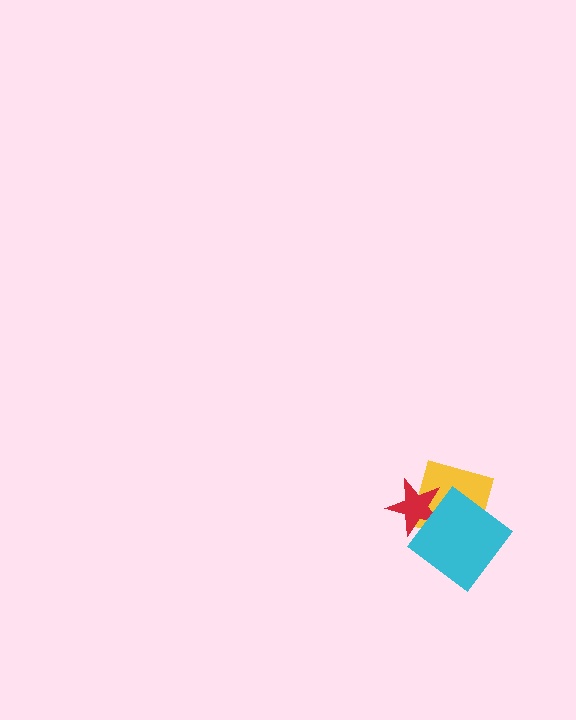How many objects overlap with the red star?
2 objects overlap with the red star.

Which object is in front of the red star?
The cyan diamond is in front of the red star.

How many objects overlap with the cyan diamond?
2 objects overlap with the cyan diamond.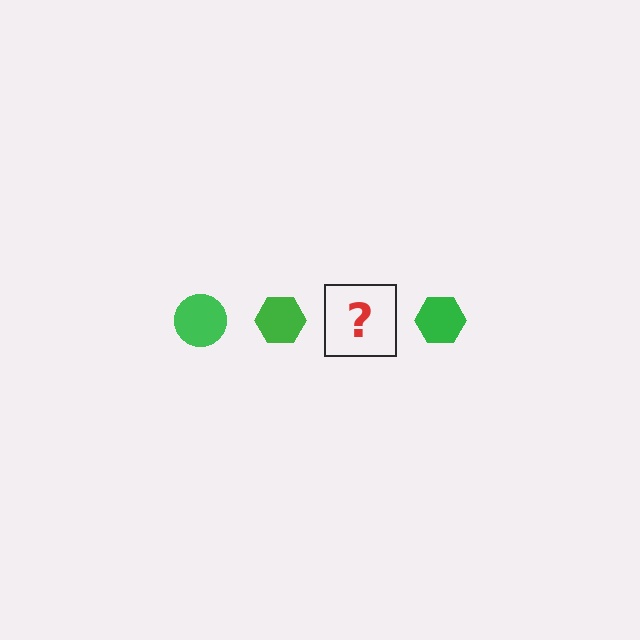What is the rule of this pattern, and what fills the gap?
The rule is that the pattern cycles through circle, hexagon shapes in green. The gap should be filled with a green circle.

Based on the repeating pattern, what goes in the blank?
The blank should be a green circle.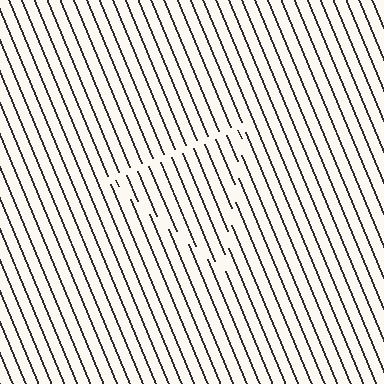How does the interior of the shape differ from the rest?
The interior of the shape contains the same grating, shifted by half a period — the contour is defined by the phase discontinuity where line-ends from the inner and outer gratings abut.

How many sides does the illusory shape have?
3 sides — the line-ends trace a triangle.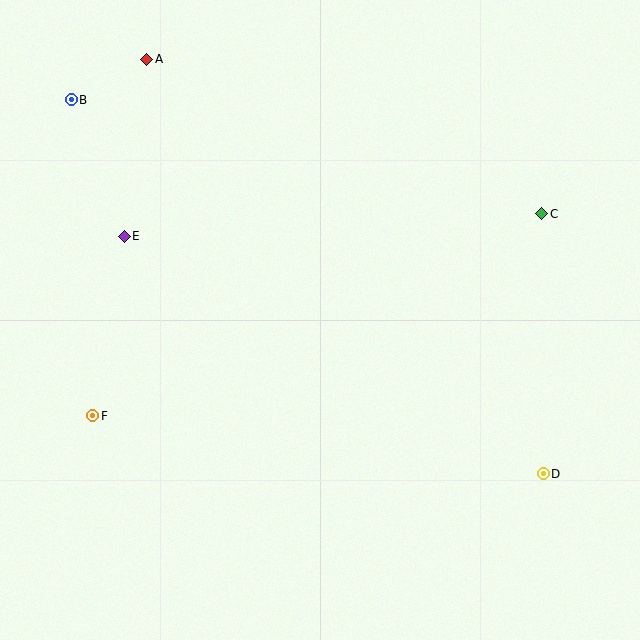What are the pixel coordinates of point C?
Point C is at (542, 214).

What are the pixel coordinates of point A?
Point A is at (147, 59).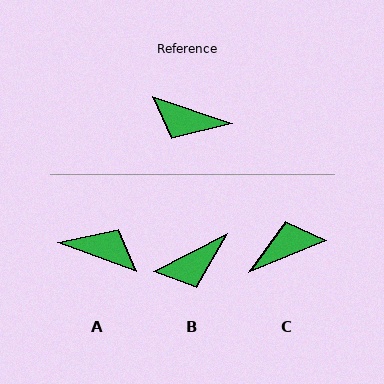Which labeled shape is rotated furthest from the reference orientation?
A, about 178 degrees away.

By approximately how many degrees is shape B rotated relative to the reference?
Approximately 46 degrees counter-clockwise.